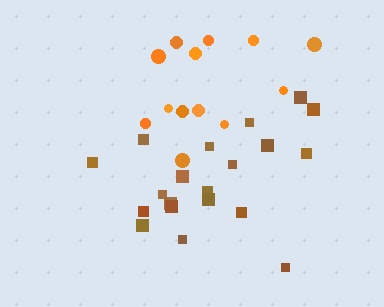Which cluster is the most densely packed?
Brown.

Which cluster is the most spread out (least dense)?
Orange.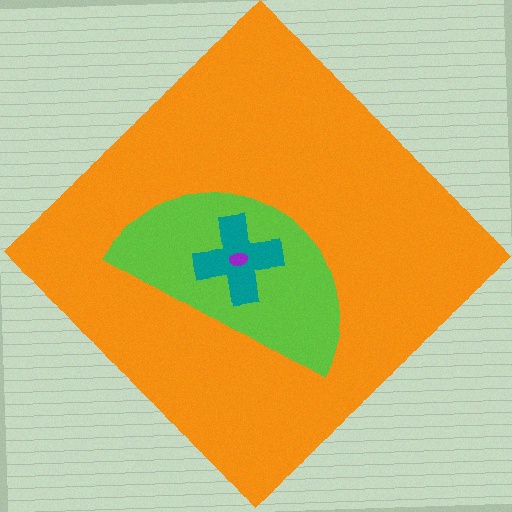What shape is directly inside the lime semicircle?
The teal cross.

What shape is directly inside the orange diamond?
The lime semicircle.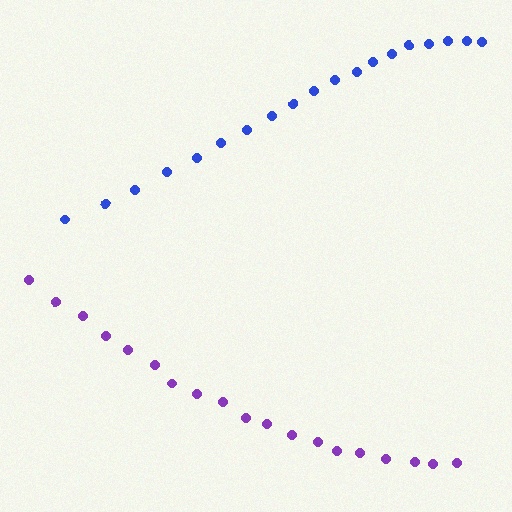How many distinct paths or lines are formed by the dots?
There are 2 distinct paths.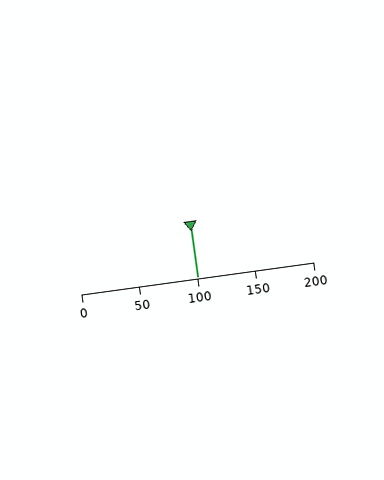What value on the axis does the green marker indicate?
The marker indicates approximately 100.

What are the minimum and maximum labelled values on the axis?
The axis runs from 0 to 200.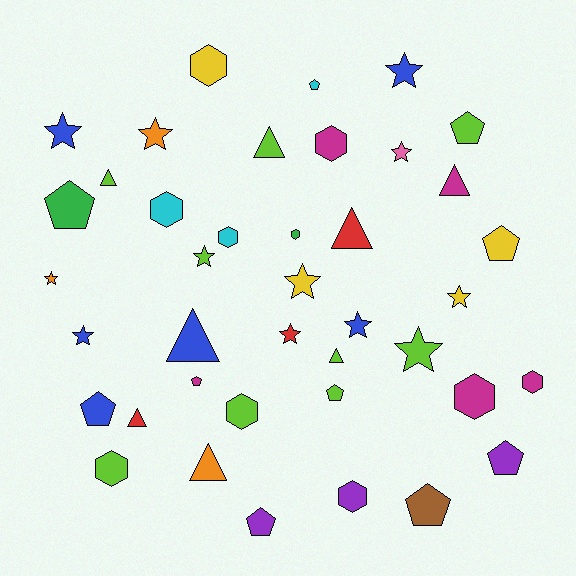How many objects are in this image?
There are 40 objects.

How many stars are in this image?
There are 12 stars.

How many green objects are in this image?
There are 2 green objects.